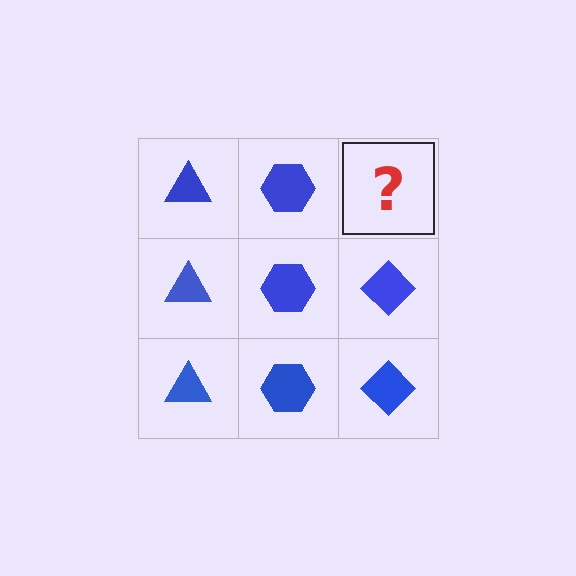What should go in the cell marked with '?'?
The missing cell should contain a blue diamond.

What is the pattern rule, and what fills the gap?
The rule is that each column has a consistent shape. The gap should be filled with a blue diamond.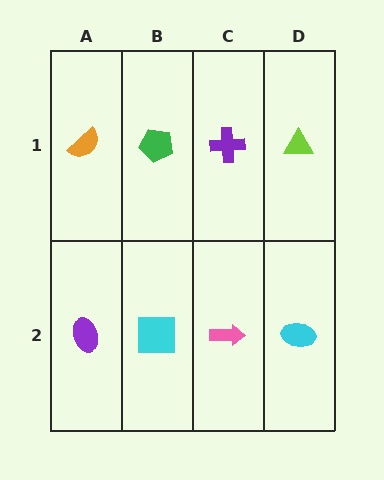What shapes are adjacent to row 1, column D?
A cyan ellipse (row 2, column D), a purple cross (row 1, column C).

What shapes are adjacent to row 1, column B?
A cyan square (row 2, column B), an orange semicircle (row 1, column A), a purple cross (row 1, column C).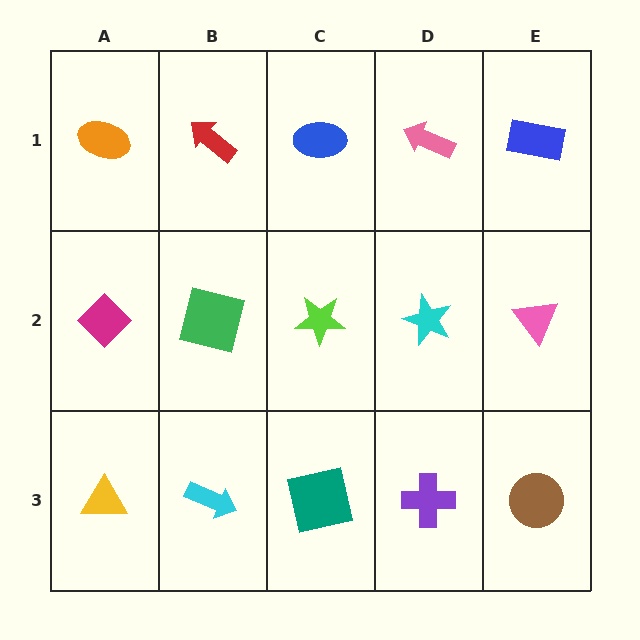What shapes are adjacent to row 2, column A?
An orange ellipse (row 1, column A), a yellow triangle (row 3, column A), a green square (row 2, column B).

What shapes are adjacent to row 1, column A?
A magenta diamond (row 2, column A), a red arrow (row 1, column B).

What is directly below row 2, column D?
A purple cross.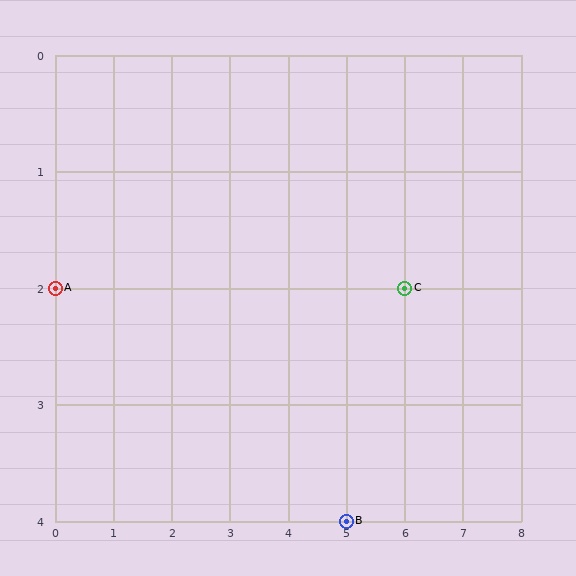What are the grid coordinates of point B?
Point B is at grid coordinates (5, 4).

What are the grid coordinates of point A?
Point A is at grid coordinates (0, 2).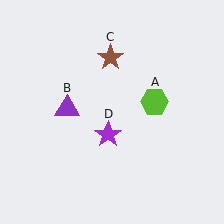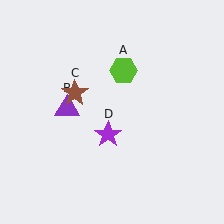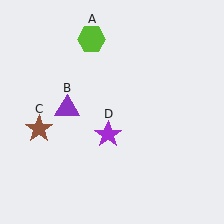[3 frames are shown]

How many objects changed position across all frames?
2 objects changed position: lime hexagon (object A), brown star (object C).